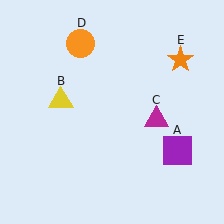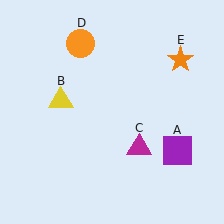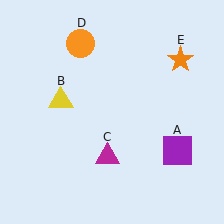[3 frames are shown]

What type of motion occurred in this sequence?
The magenta triangle (object C) rotated clockwise around the center of the scene.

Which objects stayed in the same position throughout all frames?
Purple square (object A) and yellow triangle (object B) and orange circle (object D) and orange star (object E) remained stationary.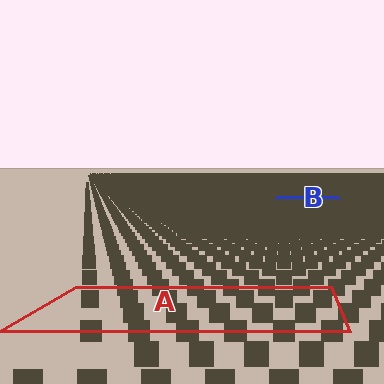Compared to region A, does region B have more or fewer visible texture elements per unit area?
Region B has more texture elements per unit area — they are packed more densely because it is farther away.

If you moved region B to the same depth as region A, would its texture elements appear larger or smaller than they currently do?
They would appear larger. At a closer depth, the same texture elements are projected at a bigger on-screen size.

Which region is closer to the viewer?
Region A is closer. The texture elements there are larger and more spread out.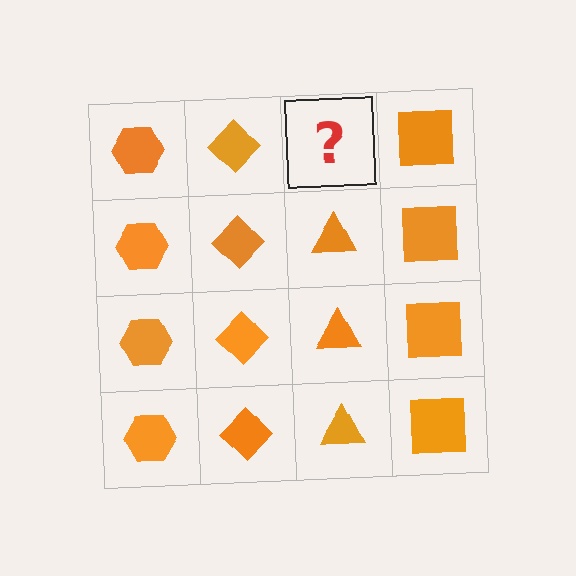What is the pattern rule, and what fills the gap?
The rule is that each column has a consistent shape. The gap should be filled with an orange triangle.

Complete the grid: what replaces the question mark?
The question mark should be replaced with an orange triangle.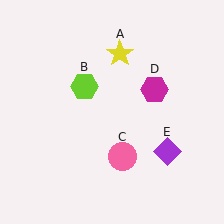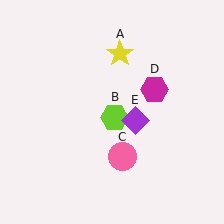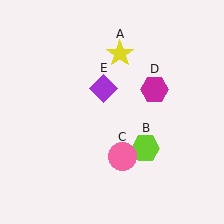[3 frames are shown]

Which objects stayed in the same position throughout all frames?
Yellow star (object A) and pink circle (object C) and magenta hexagon (object D) remained stationary.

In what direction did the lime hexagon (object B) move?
The lime hexagon (object B) moved down and to the right.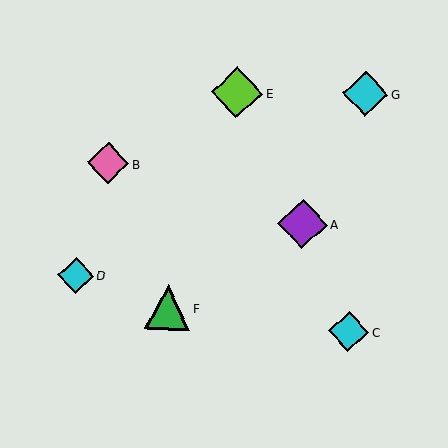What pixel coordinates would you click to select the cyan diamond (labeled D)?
Click at (76, 275) to select the cyan diamond D.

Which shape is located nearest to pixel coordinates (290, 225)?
The purple diamond (labeled A) at (303, 224) is nearest to that location.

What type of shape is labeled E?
Shape E is a lime diamond.